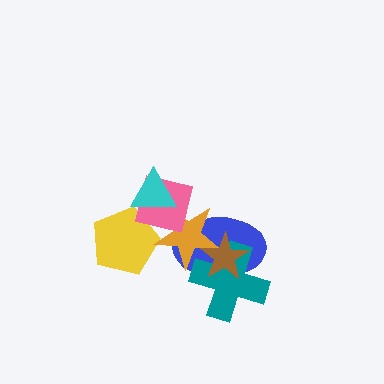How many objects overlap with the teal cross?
3 objects overlap with the teal cross.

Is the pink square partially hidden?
Yes, it is partially covered by another shape.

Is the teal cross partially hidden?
Yes, it is partially covered by another shape.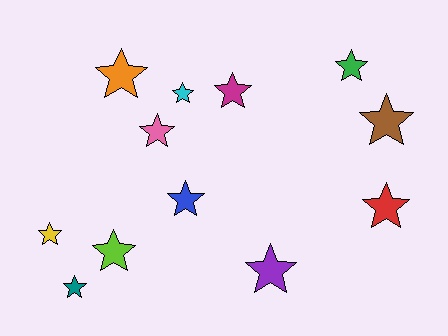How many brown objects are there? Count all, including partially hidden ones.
There is 1 brown object.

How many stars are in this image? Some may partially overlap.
There are 12 stars.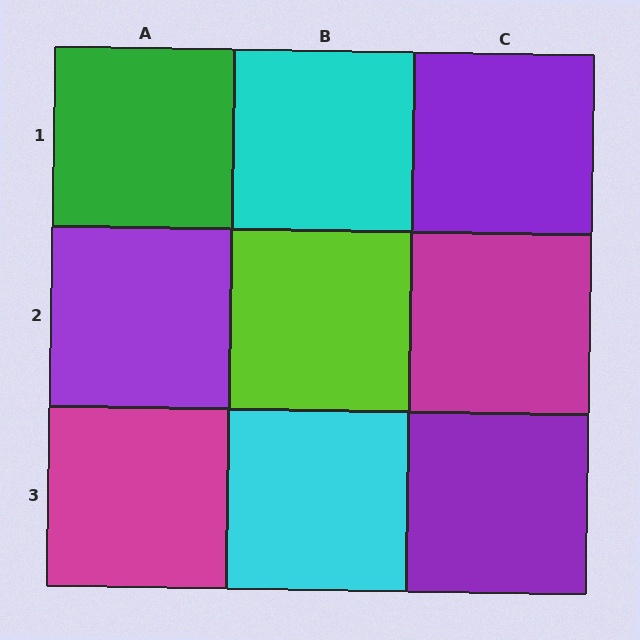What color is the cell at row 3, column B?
Cyan.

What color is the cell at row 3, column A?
Magenta.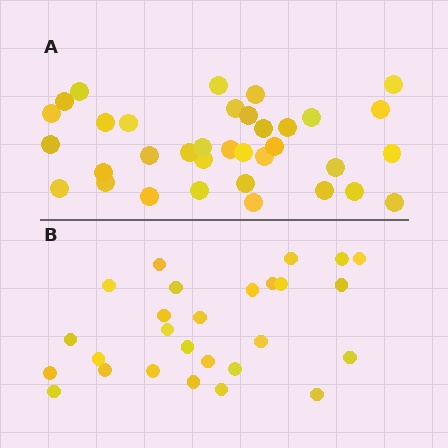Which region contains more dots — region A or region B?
Region A (the top region) has more dots.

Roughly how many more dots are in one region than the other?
Region A has roughly 8 or so more dots than region B.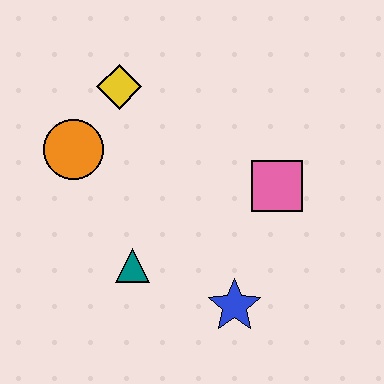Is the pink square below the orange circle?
Yes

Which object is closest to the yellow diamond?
The orange circle is closest to the yellow diamond.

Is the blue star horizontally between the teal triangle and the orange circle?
No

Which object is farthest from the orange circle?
The blue star is farthest from the orange circle.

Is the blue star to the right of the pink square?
No